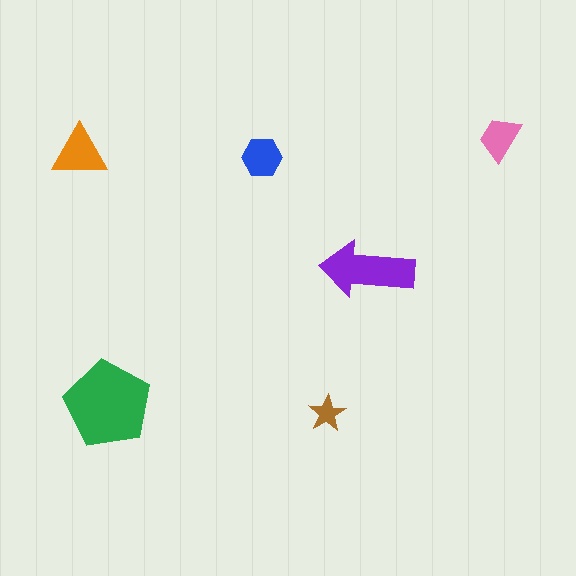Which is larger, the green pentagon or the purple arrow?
The green pentagon.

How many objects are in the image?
There are 6 objects in the image.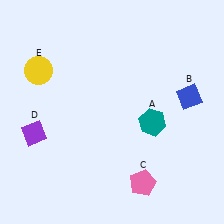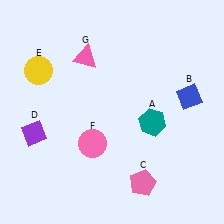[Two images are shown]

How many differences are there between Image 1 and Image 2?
There are 2 differences between the two images.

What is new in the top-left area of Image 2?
A pink triangle (G) was added in the top-left area of Image 2.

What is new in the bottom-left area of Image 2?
A pink circle (F) was added in the bottom-left area of Image 2.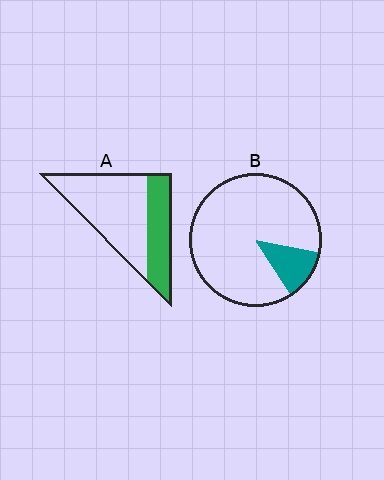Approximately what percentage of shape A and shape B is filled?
A is approximately 35% and B is approximately 15%.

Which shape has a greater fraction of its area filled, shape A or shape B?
Shape A.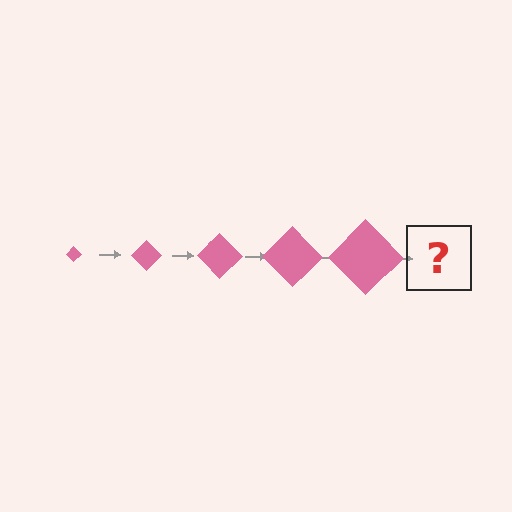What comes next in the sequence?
The next element should be a pink diamond, larger than the previous one.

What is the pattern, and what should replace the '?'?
The pattern is that the diamond gets progressively larger each step. The '?' should be a pink diamond, larger than the previous one.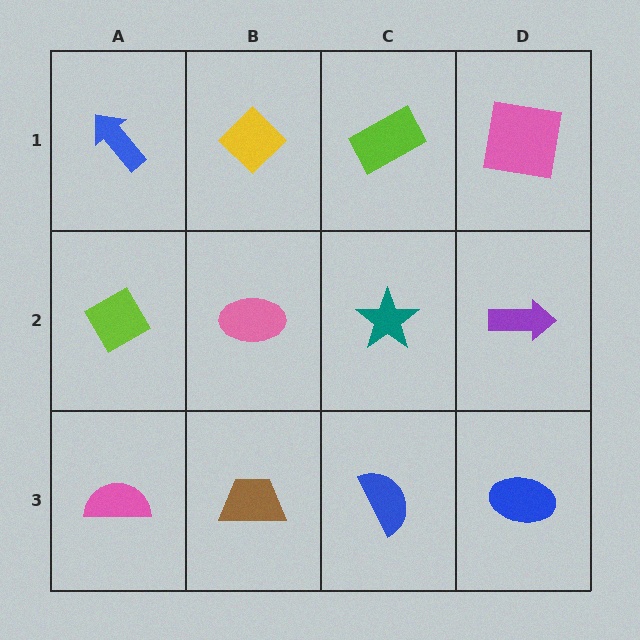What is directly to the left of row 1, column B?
A blue arrow.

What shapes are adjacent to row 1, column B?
A pink ellipse (row 2, column B), a blue arrow (row 1, column A), a lime rectangle (row 1, column C).